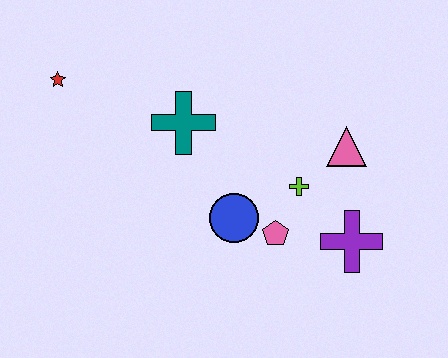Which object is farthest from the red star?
The purple cross is farthest from the red star.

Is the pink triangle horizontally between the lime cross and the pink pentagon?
No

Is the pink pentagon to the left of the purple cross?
Yes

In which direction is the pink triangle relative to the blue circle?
The pink triangle is to the right of the blue circle.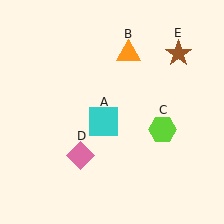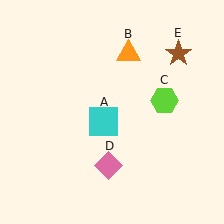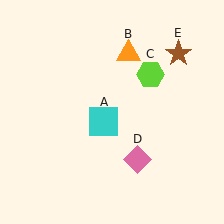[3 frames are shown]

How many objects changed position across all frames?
2 objects changed position: lime hexagon (object C), pink diamond (object D).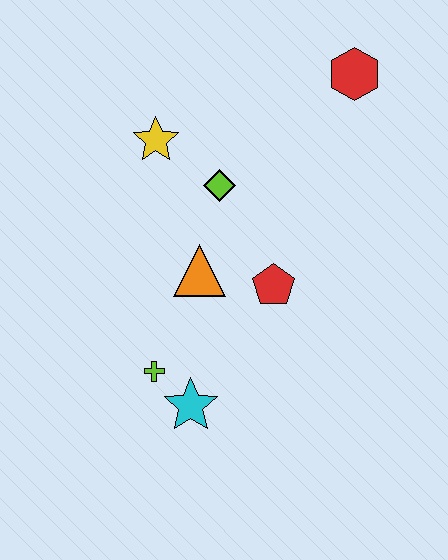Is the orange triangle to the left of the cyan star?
No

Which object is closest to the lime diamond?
The yellow star is closest to the lime diamond.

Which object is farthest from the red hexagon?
The cyan star is farthest from the red hexagon.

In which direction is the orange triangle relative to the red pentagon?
The orange triangle is to the left of the red pentagon.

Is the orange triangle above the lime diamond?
No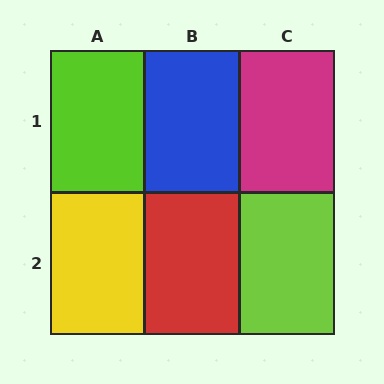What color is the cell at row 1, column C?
Magenta.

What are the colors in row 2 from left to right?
Yellow, red, lime.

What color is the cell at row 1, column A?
Lime.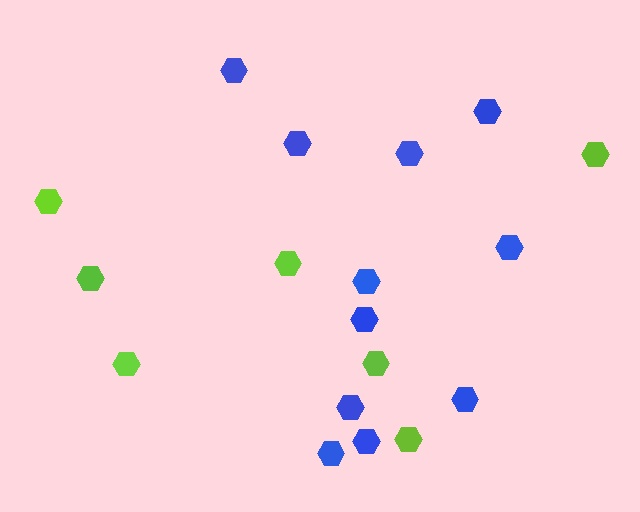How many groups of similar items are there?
There are 2 groups: one group of lime hexagons (7) and one group of blue hexagons (11).